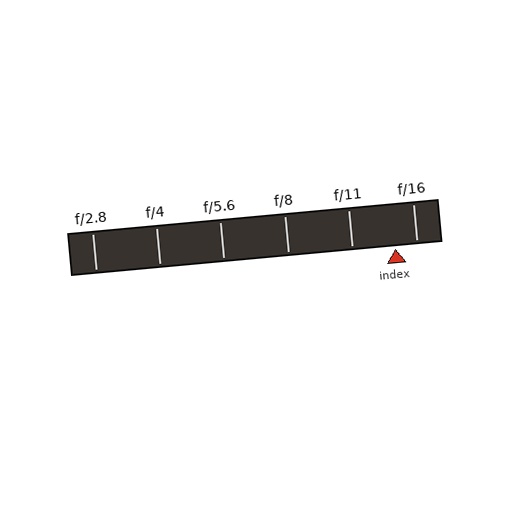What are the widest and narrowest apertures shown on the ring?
The widest aperture shown is f/2.8 and the narrowest is f/16.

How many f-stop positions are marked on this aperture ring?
There are 6 f-stop positions marked.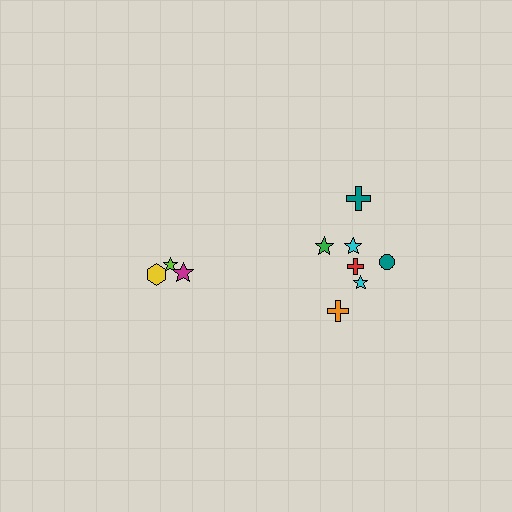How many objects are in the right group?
There are 7 objects.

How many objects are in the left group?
There are 3 objects.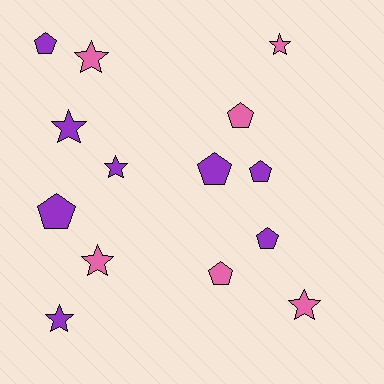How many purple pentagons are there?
There are 5 purple pentagons.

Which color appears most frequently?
Purple, with 8 objects.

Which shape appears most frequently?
Star, with 7 objects.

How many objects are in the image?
There are 14 objects.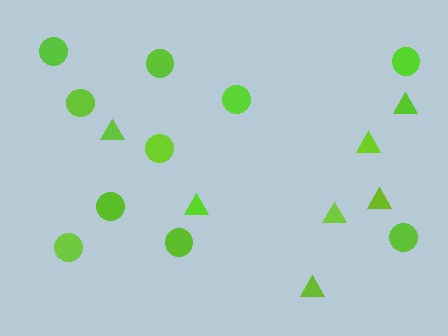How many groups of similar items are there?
There are 2 groups: one group of circles (10) and one group of triangles (7).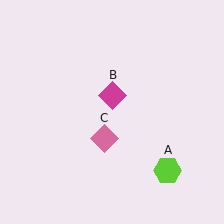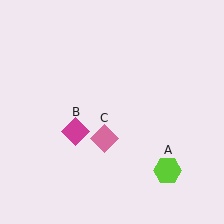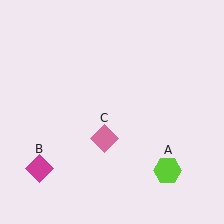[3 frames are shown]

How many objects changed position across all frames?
1 object changed position: magenta diamond (object B).